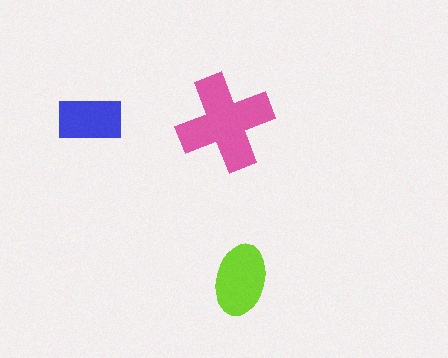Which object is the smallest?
The blue rectangle.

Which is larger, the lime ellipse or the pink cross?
The pink cross.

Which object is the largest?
The pink cross.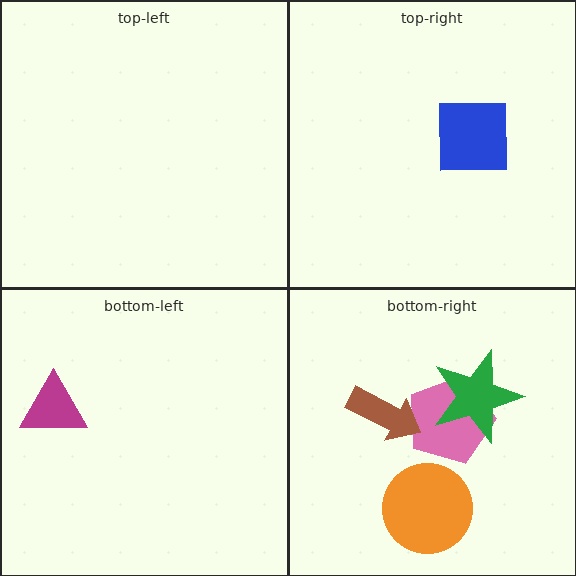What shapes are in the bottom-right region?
The orange circle, the pink pentagon, the green star, the brown arrow.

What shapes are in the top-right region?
The blue square.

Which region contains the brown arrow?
The bottom-right region.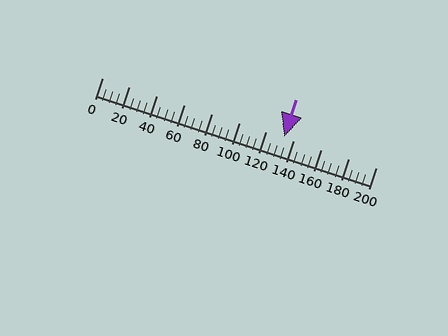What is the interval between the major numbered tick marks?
The major tick marks are spaced 20 units apart.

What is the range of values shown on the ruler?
The ruler shows values from 0 to 200.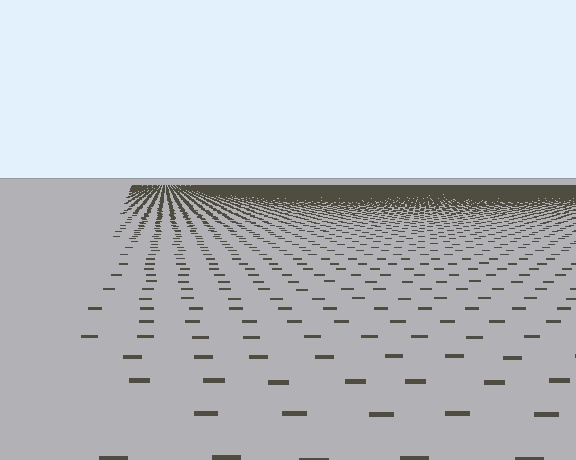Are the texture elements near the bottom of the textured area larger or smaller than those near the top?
Larger. Near the bottom, elements are closer to the viewer and appear at a bigger on-screen size.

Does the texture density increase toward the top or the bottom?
Density increases toward the top.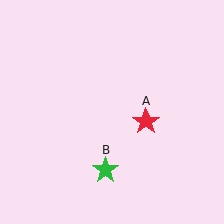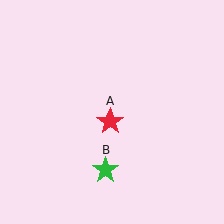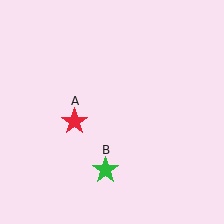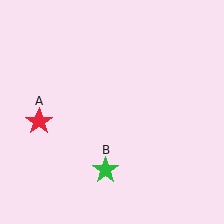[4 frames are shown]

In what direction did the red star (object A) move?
The red star (object A) moved left.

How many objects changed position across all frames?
1 object changed position: red star (object A).